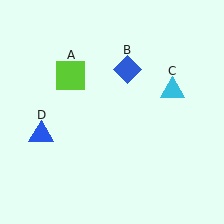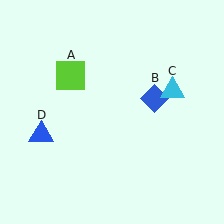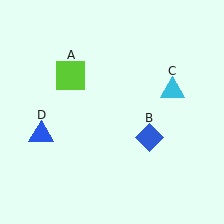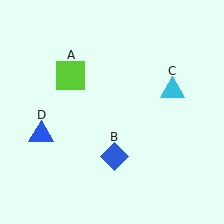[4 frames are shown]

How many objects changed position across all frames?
1 object changed position: blue diamond (object B).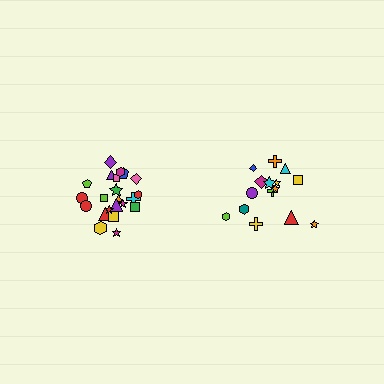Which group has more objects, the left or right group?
The left group.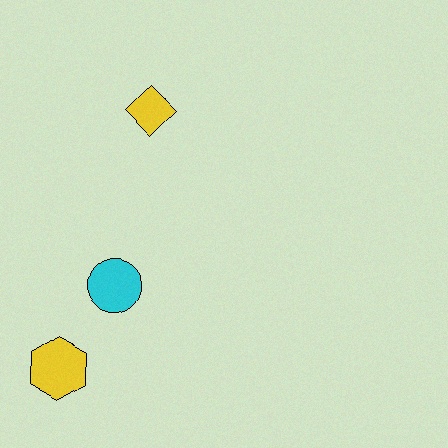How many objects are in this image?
There are 3 objects.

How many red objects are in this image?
There are no red objects.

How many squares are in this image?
There are no squares.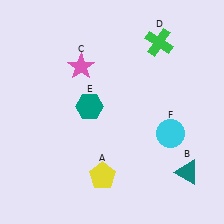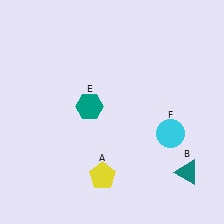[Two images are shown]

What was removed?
The pink star (C), the green cross (D) were removed in Image 2.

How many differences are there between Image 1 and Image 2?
There are 2 differences between the two images.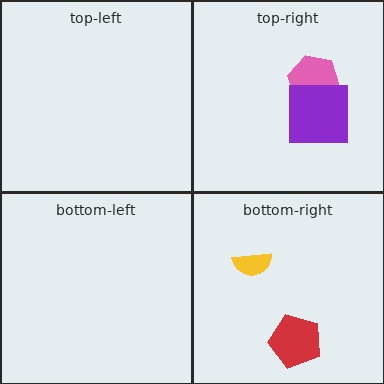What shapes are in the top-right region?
The pink hexagon, the purple square.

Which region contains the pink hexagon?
The top-right region.